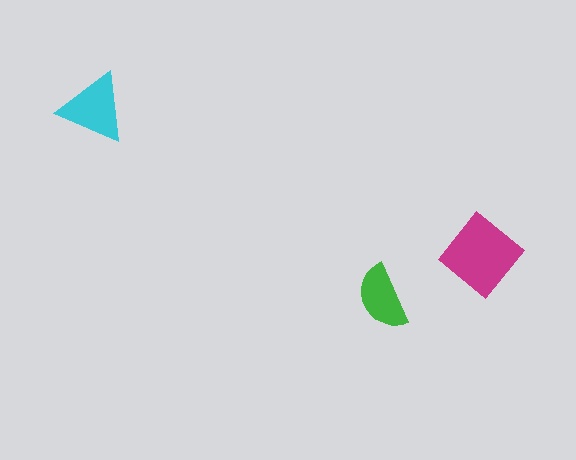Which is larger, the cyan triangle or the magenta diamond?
The magenta diamond.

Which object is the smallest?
The green semicircle.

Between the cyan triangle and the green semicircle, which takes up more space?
The cyan triangle.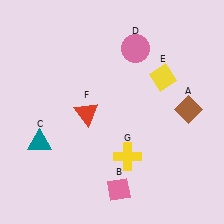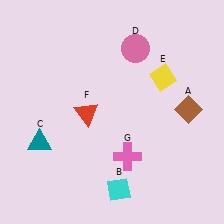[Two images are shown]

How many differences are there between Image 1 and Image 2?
There are 2 differences between the two images.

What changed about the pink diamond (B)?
In Image 1, B is pink. In Image 2, it changed to cyan.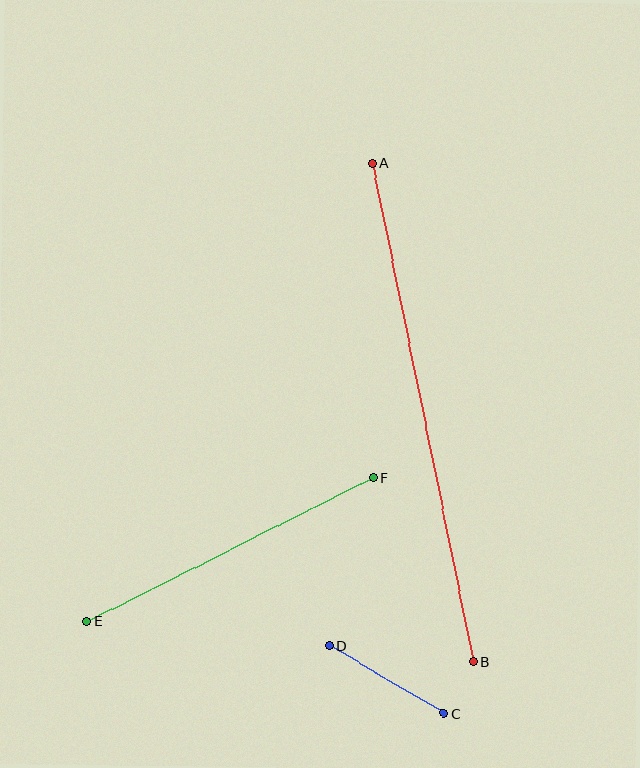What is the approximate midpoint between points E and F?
The midpoint is at approximately (230, 549) pixels.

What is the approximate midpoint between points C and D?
The midpoint is at approximately (386, 679) pixels.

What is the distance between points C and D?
The distance is approximately 133 pixels.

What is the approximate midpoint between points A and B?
The midpoint is at approximately (422, 412) pixels.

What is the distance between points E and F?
The distance is approximately 321 pixels.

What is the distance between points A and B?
The distance is approximately 509 pixels.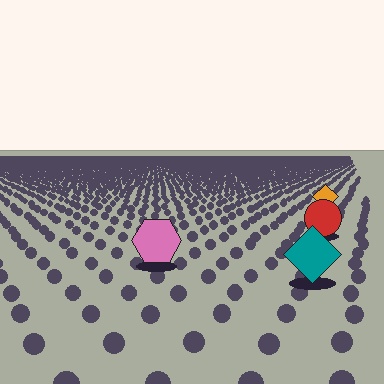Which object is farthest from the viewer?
The orange diamond is farthest from the viewer. It appears smaller and the ground texture around it is denser.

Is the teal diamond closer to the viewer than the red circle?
Yes. The teal diamond is closer — you can tell from the texture gradient: the ground texture is coarser near it.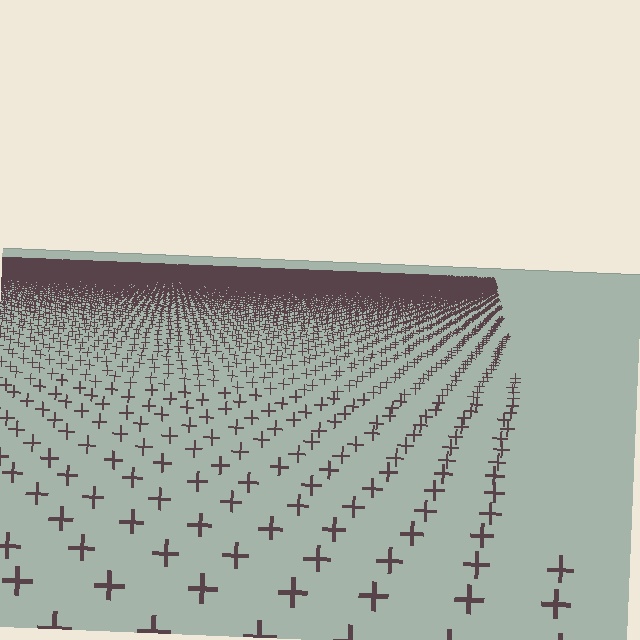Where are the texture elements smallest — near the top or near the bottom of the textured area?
Near the top.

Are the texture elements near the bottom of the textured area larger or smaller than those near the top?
Larger. Near the bottom, elements are closer to the viewer and appear at a bigger on-screen size.